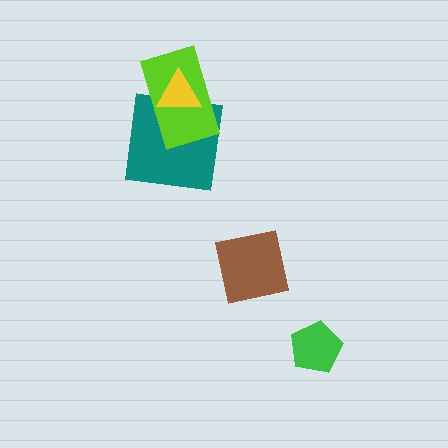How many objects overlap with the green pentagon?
0 objects overlap with the green pentagon.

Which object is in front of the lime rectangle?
The yellow triangle is in front of the lime rectangle.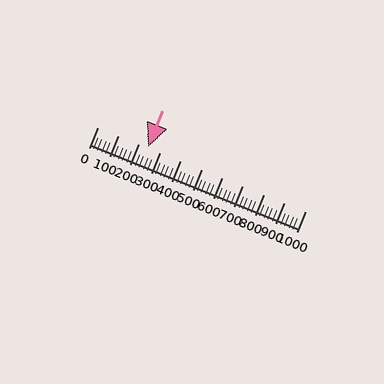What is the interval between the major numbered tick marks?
The major tick marks are spaced 100 units apart.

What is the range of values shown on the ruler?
The ruler shows values from 0 to 1000.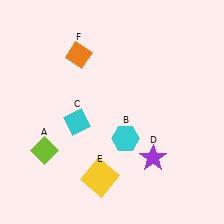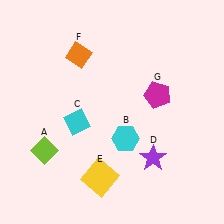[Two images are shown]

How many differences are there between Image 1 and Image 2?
There is 1 difference between the two images.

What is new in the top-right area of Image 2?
A magenta pentagon (G) was added in the top-right area of Image 2.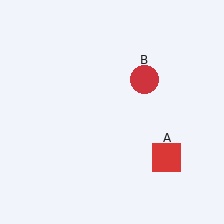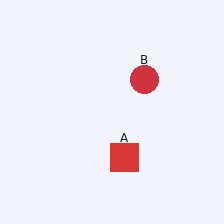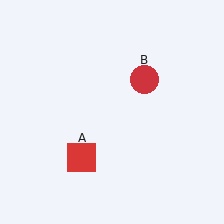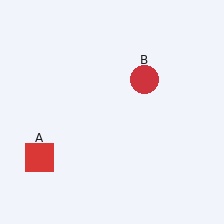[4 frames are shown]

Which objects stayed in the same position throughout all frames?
Red circle (object B) remained stationary.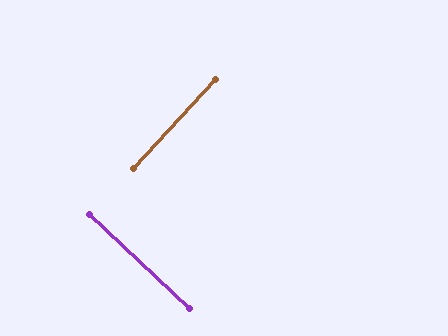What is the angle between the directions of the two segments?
Approximately 89 degrees.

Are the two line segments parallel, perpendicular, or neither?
Perpendicular — they meet at approximately 89°.